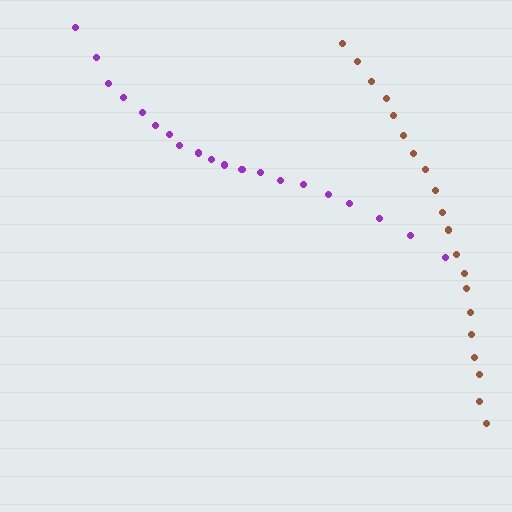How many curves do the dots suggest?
There are 2 distinct paths.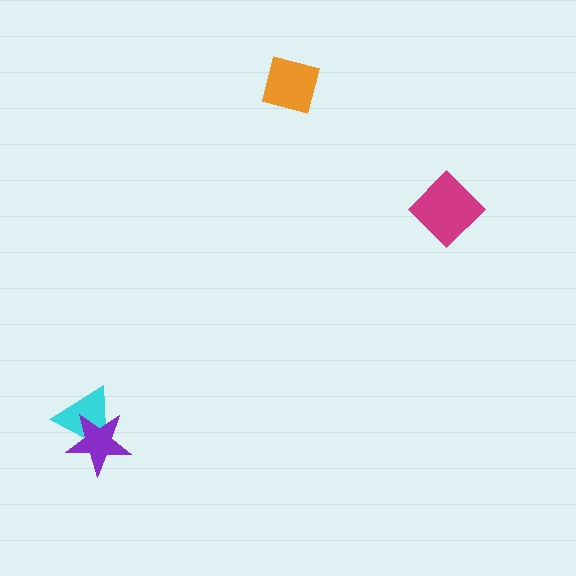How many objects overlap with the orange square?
0 objects overlap with the orange square.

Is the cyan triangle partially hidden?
Yes, it is partially covered by another shape.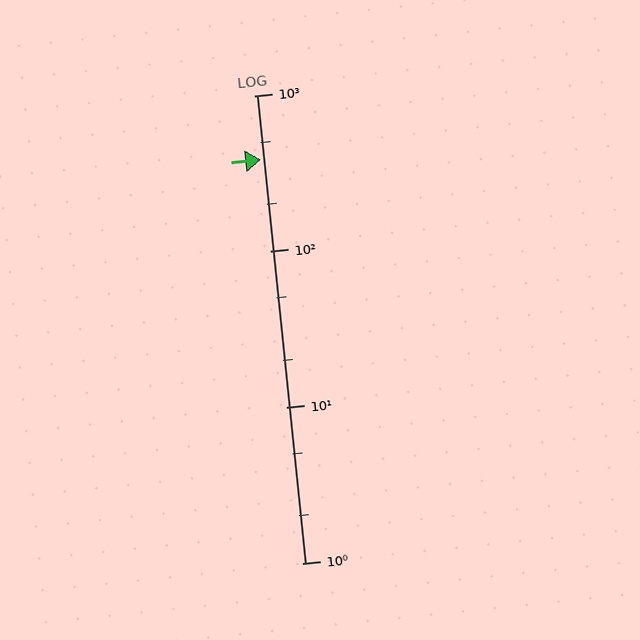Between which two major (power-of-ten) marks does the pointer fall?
The pointer is between 100 and 1000.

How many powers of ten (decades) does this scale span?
The scale spans 3 decades, from 1 to 1000.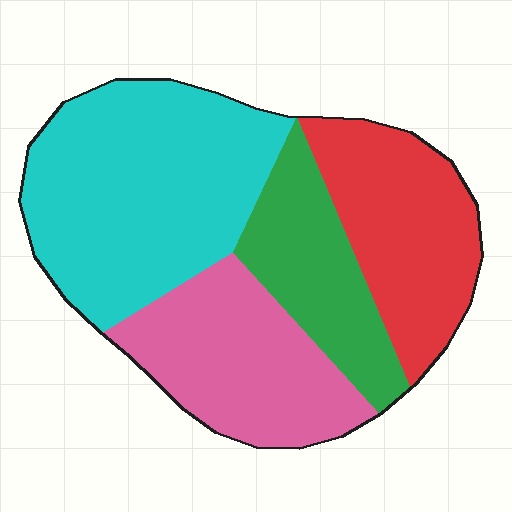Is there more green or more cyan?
Cyan.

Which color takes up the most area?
Cyan, at roughly 40%.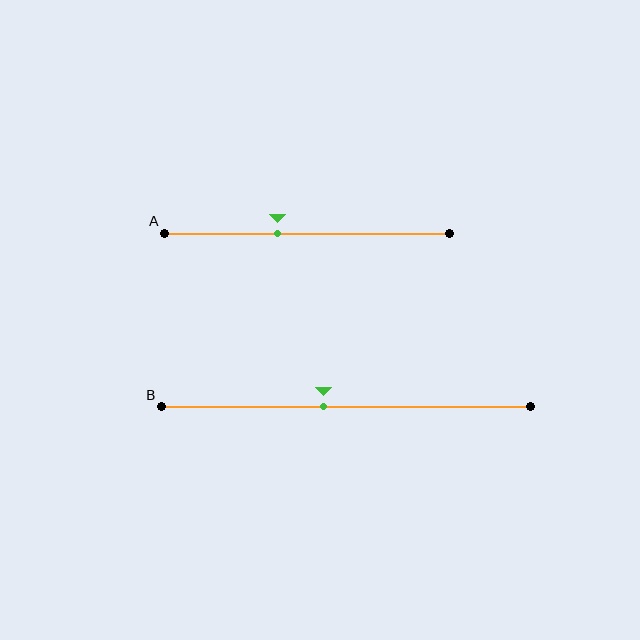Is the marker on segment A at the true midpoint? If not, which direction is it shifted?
No, the marker on segment A is shifted to the left by about 10% of the segment length.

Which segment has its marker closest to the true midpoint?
Segment B has its marker closest to the true midpoint.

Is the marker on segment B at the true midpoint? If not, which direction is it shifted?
No, the marker on segment B is shifted to the left by about 6% of the segment length.